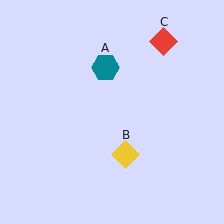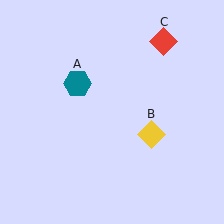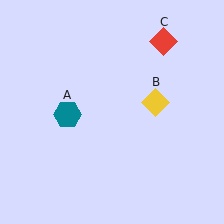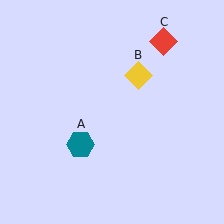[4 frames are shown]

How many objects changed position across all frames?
2 objects changed position: teal hexagon (object A), yellow diamond (object B).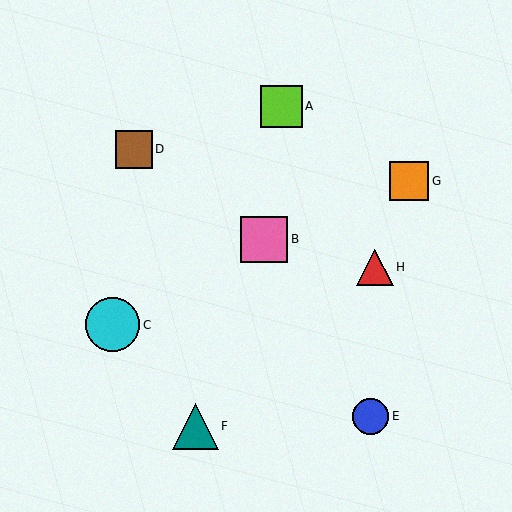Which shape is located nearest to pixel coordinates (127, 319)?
The cyan circle (labeled C) at (113, 325) is nearest to that location.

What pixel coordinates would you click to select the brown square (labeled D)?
Click at (134, 149) to select the brown square D.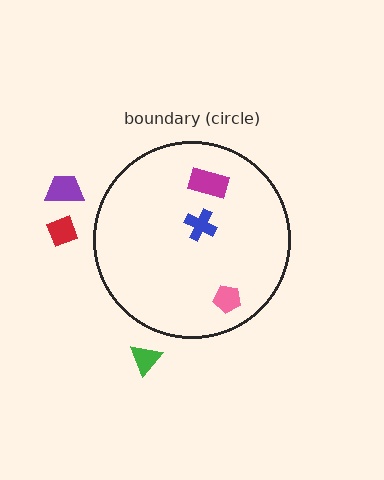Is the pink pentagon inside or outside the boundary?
Inside.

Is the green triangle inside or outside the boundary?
Outside.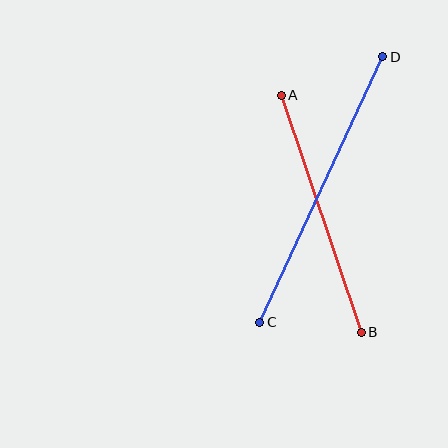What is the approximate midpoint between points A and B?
The midpoint is at approximately (321, 214) pixels.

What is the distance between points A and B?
The distance is approximately 250 pixels.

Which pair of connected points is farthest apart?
Points C and D are farthest apart.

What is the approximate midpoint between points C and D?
The midpoint is at approximately (321, 189) pixels.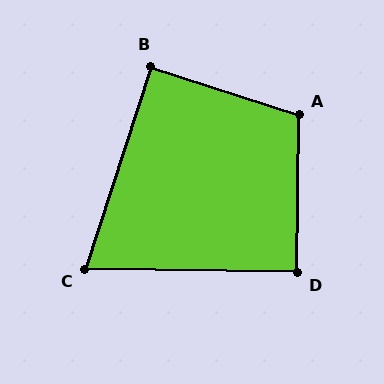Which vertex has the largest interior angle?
A, at approximately 107 degrees.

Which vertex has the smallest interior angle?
C, at approximately 73 degrees.